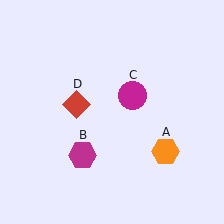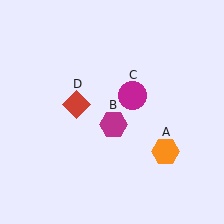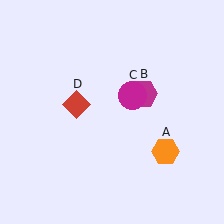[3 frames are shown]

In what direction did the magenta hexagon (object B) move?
The magenta hexagon (object B) moved up and to the right.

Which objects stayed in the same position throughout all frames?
Orange hexagon (object A) and magenta circle (object C) and red diamond (object D) remained stationary.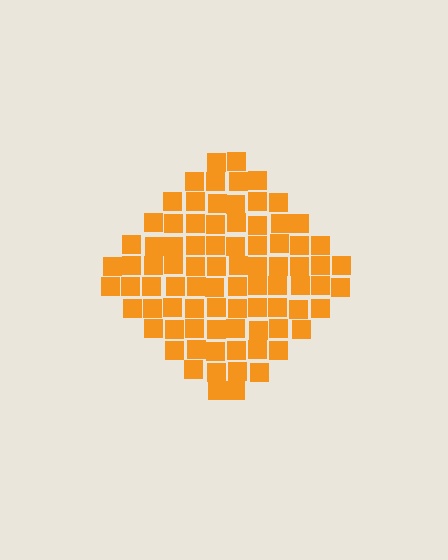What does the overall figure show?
The overall figure shows a diamond.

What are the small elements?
The small elements are squares.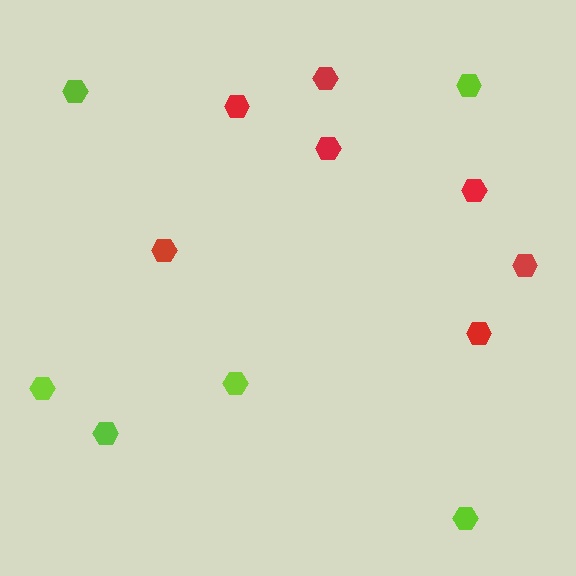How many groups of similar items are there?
There are 2 groups: one group of red hexagons (7) and one group of lime hexagons (6).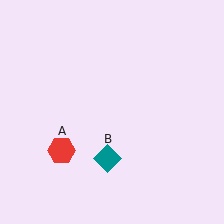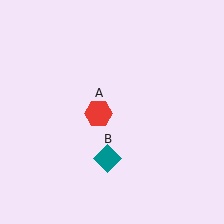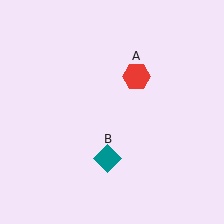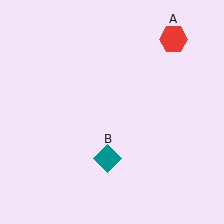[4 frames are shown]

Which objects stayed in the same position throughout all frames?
Teal diamond (object B) remained stationary.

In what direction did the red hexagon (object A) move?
The red hexagon (object A) moved up and to the right.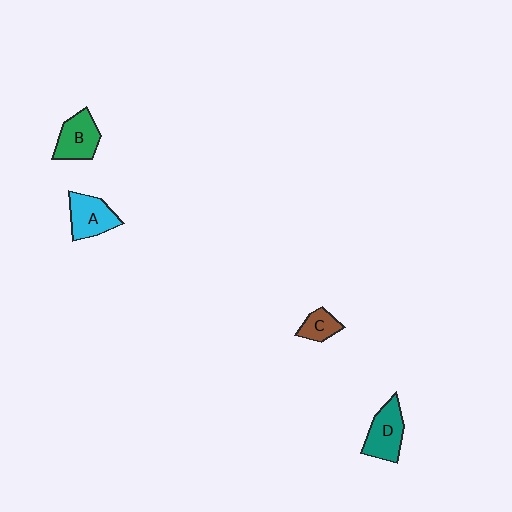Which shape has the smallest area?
Shape C (brown).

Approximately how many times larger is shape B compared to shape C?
Approximately 1.7 times.